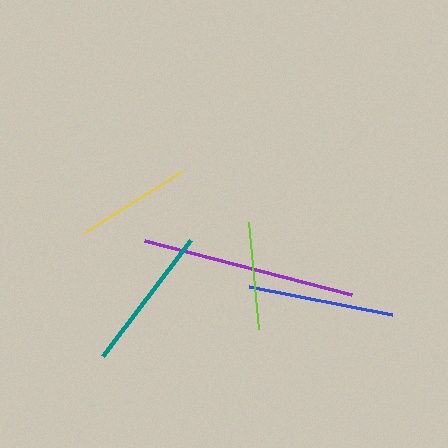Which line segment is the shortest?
The lime line is the shortest at approximately 107 pixels.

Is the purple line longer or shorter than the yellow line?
The purple line is longer than the yellow line.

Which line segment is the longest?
The purple line is the longest at approximately 214 pixels.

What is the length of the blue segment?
The blue segment is approximately 146 pixels long.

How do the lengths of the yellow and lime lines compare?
The yellow and lime lines are approximately the same length.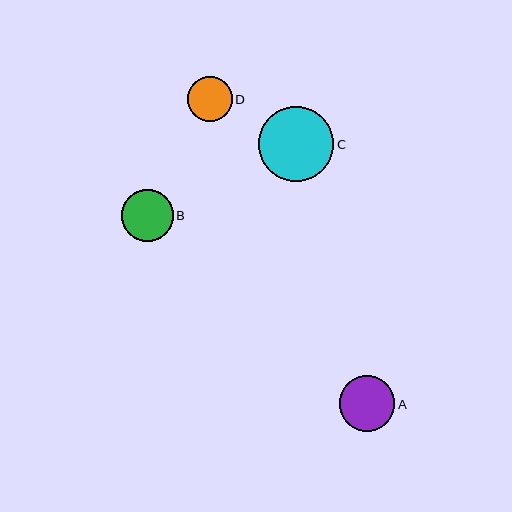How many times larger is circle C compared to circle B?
Circle C is approximately 1.5 times the size of circle B.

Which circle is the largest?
Circle C is the largest with a size of approximately 76 pixels.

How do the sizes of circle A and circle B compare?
Circle A and circle B are approximately the same size.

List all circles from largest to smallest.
From largest to smallest: C, A, B, D.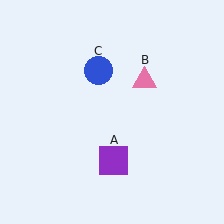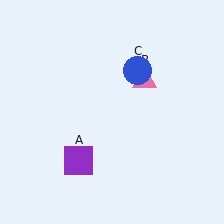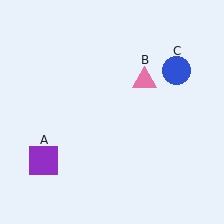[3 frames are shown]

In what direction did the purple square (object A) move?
The purple square (object A) moved left.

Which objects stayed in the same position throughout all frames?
Pink triangle (object B) remained stationary.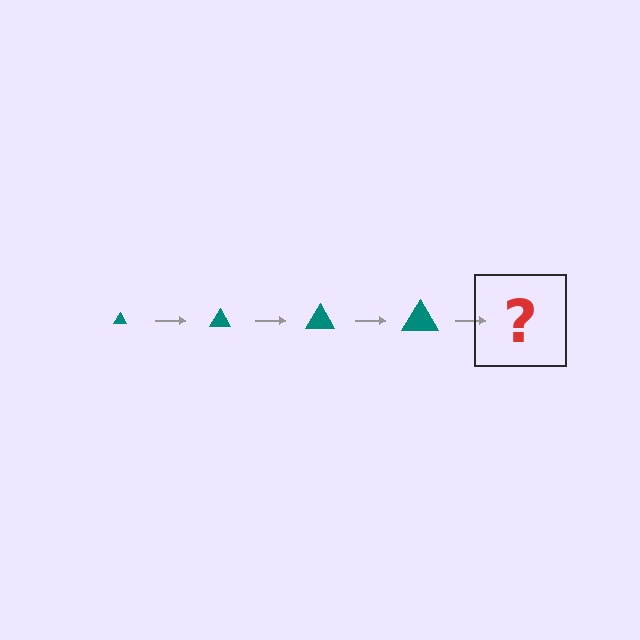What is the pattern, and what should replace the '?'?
The pattern is that the triangle gets progressively larger each step. The '?' should be a teal triangle, larger than the previous one.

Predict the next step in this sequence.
The next step is a teal triangle, larger than the previous one.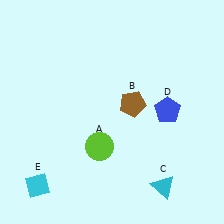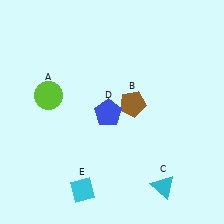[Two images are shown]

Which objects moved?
The objects that moved are: the lime circle (A), the blue pentagon (D), the cyan diamond (E).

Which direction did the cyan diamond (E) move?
The cyan diamond (E) moved right.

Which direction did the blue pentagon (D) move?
The blue pentagon (D) moved left.